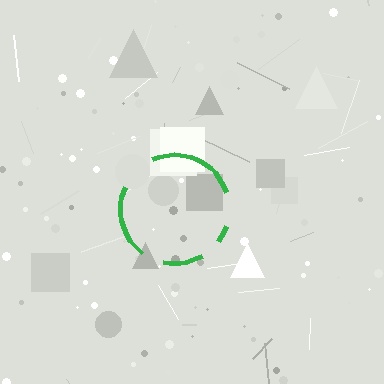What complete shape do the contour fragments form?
The contour fragments form a circle.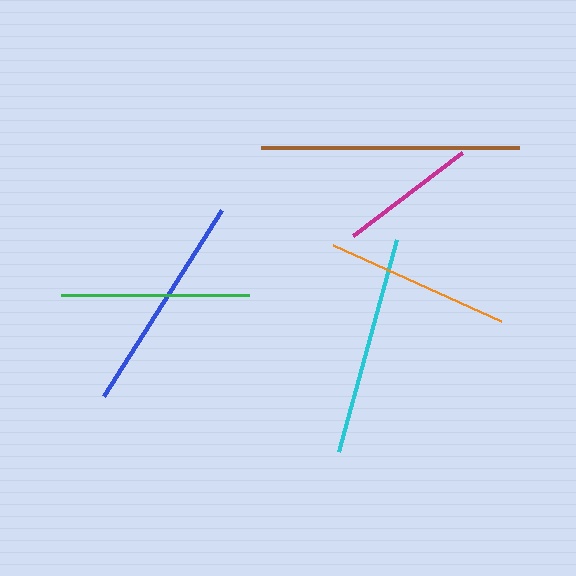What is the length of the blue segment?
The blue segment is approximately 220 pixels long.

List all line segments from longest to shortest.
From longest to shortest: brown, blue, cyan, green, orange, magenta.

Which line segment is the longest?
The brown line is the longest at approximately 259 pixels.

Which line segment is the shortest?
The magenta line is the shortest at approximately 137 pixels.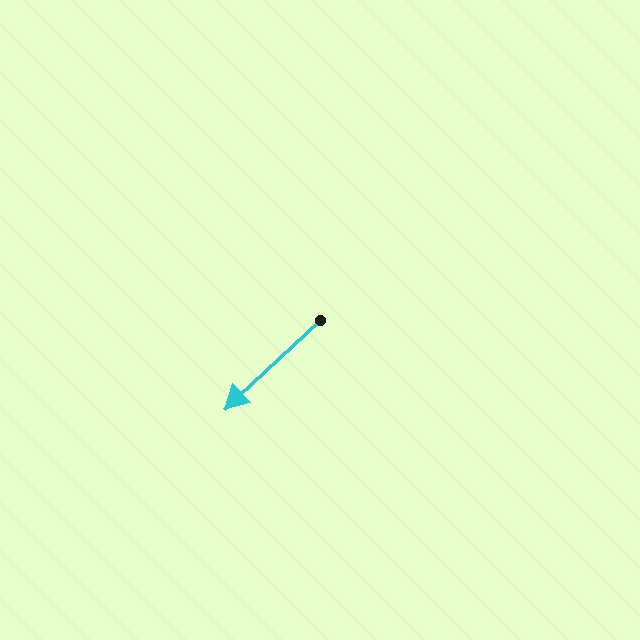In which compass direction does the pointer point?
Southwest.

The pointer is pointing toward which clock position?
Roughly 8 o'clock.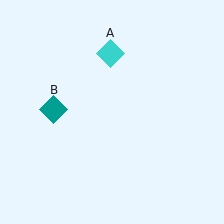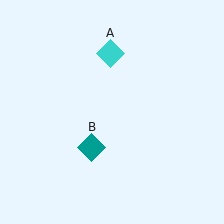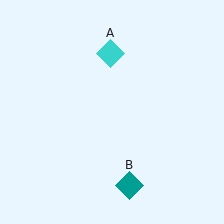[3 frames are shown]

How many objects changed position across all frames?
1 object changed position: teal diamond (object B).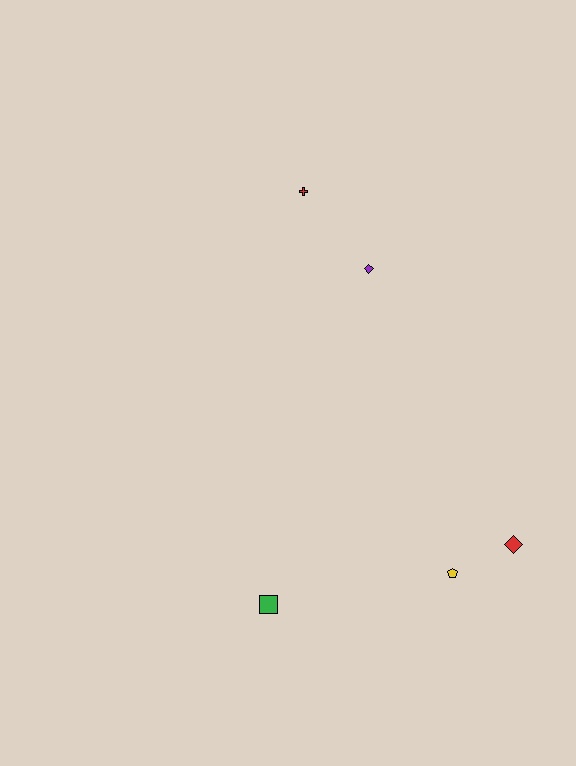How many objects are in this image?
There are 5 objects.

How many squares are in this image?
There is 1 square.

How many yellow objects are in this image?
There is 1 yellow object.